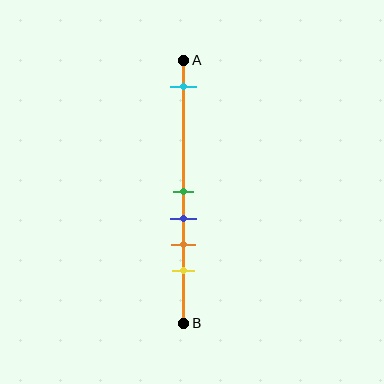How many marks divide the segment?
There are 5 marks dividing the segment.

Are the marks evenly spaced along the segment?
No, the marks are not evenly spaced.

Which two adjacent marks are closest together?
The green and blue marks are the closest adjacent pair.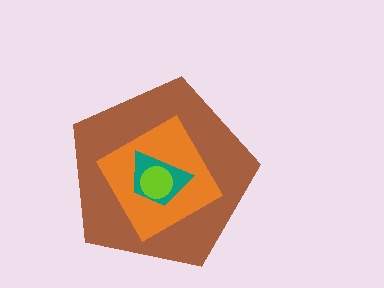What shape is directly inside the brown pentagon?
The orange diamond.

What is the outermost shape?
The brown pentagon.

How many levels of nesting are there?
4.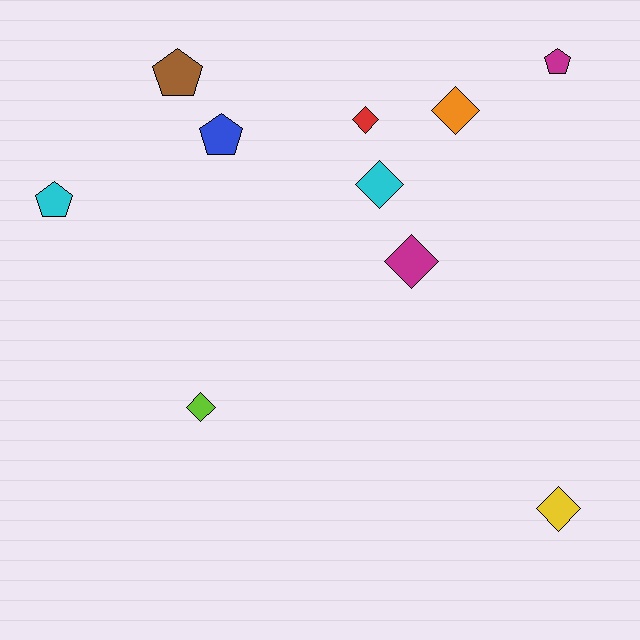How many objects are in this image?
There are 10 objects.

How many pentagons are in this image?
There are 4 pentagons.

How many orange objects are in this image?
There is 1 orange object.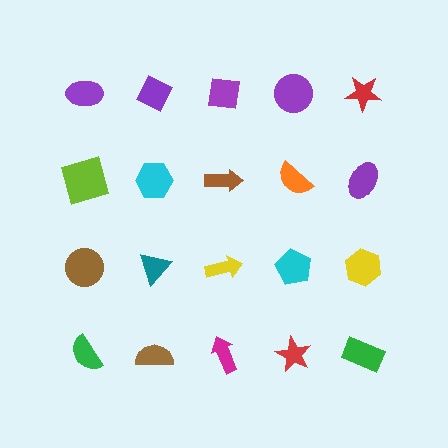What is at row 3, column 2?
A teal triangle.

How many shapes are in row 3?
5 shapes.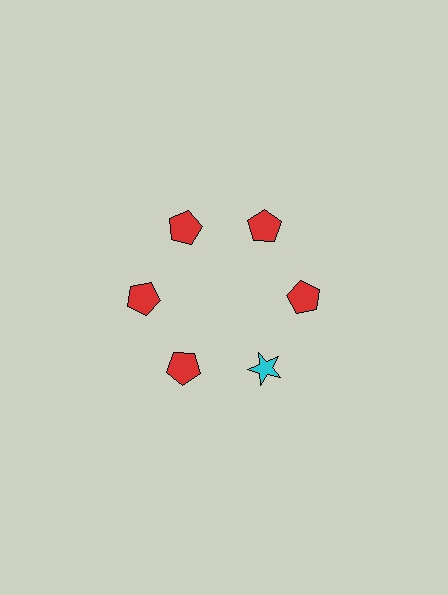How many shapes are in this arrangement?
There are 6 shapes arranged in a ring pattern.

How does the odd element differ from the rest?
It differs in both color (cyan instead of red) and shape (star instead of pentagon).